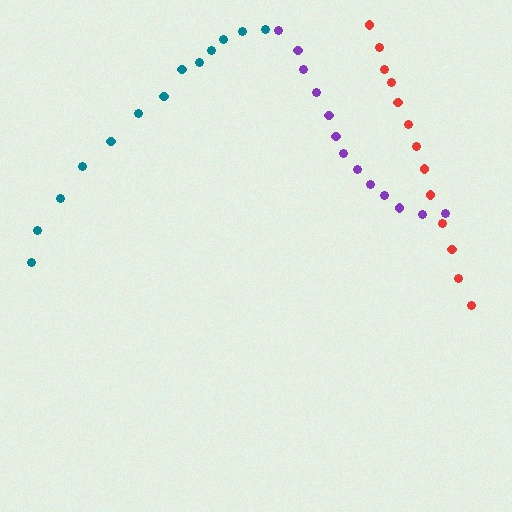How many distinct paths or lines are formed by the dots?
There are 3 distinct paths.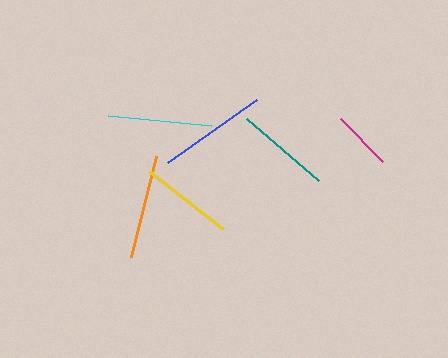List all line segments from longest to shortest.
From longest to shortest: blue, orange, cyan, teal, yellow, magenta.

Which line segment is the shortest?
The magenta line is the shortest at approximately 60 pixels.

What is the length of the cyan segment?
The cyan segment is approximately 103 pixels long.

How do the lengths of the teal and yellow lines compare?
The teal and yellow lines are approximately the same length.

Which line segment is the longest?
The blue line is the longest at approximately 109 pixels.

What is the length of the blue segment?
The blue segment is approximately 109 pixels long.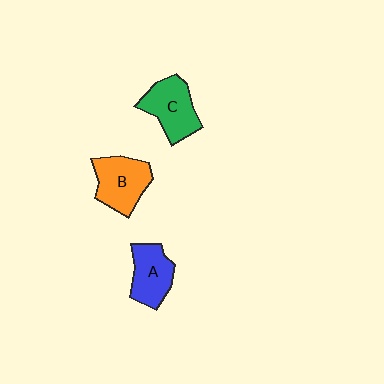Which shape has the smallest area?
Shape A (blue).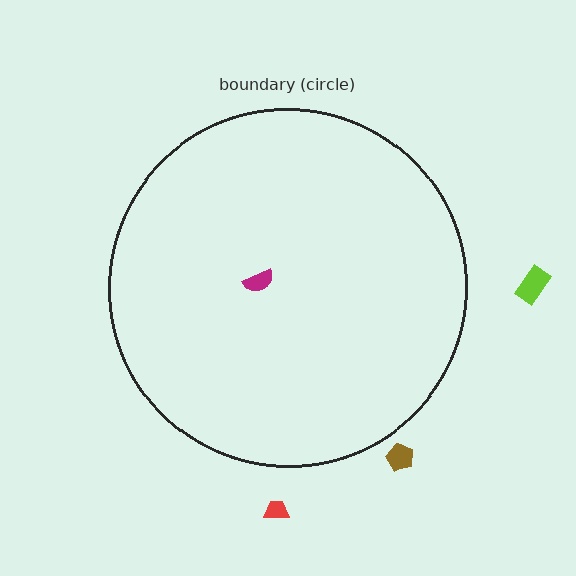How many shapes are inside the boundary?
1 inside, 3 outside.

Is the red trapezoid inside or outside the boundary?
Outside.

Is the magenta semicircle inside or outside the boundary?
Inside.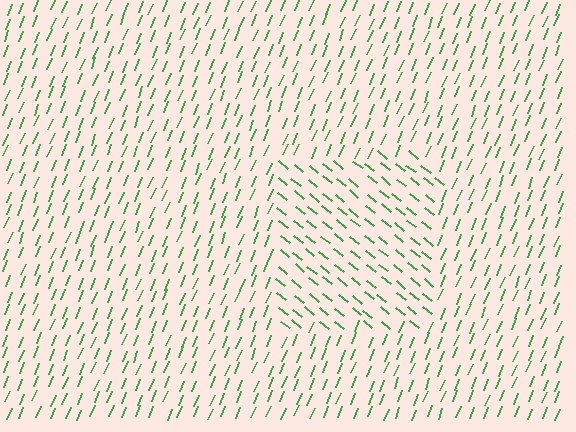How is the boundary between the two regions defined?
The boundary is defined purely by a change in line orientation (approximately 73 degrees difference). All lines are the same color and thickness.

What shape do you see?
I see a rectangle.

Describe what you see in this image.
The image is filled with small green line segments. A rectangle region in the image has lines oriented differently from the surrounding lines, creating a visible texture boundary.